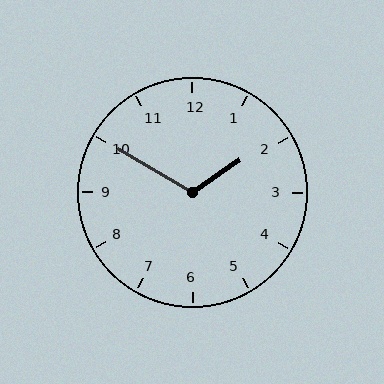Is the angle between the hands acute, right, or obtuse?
It is obtuse.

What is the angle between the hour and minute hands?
Approximately 115 degrees.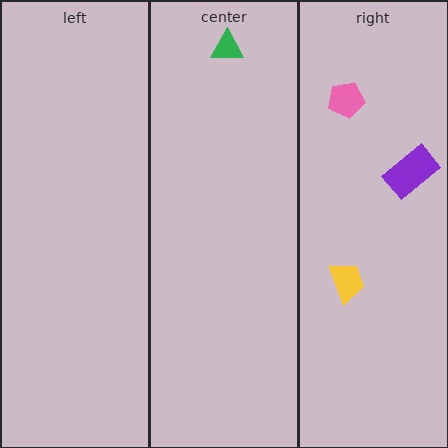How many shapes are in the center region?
1.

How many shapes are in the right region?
3.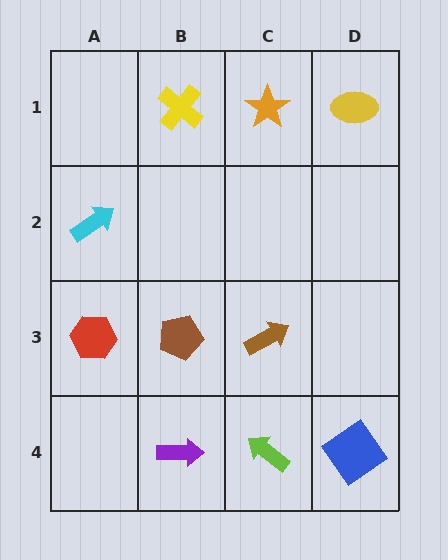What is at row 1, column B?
A yellow cross.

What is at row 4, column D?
A blue diamond.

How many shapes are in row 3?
3 shapes.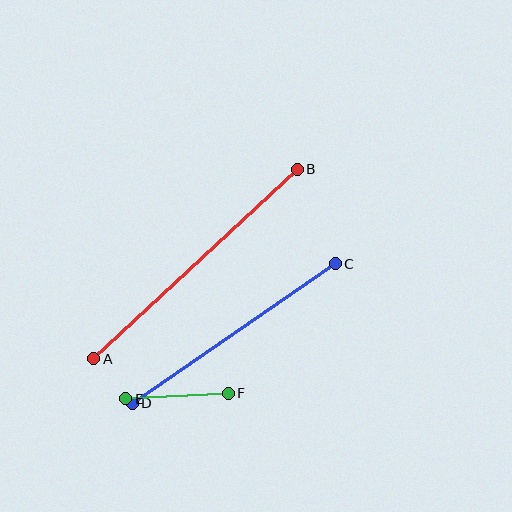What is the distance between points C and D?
The distance is approximately 246 pixels.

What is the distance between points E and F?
The distance is approximately 102 pixels.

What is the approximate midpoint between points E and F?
The midpoint is at approximately (177, 396) pixels.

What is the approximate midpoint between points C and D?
The midpoint is at approximately (234, 334) pixels.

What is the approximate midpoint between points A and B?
The midpoint is at approximately (196, 264) pixels.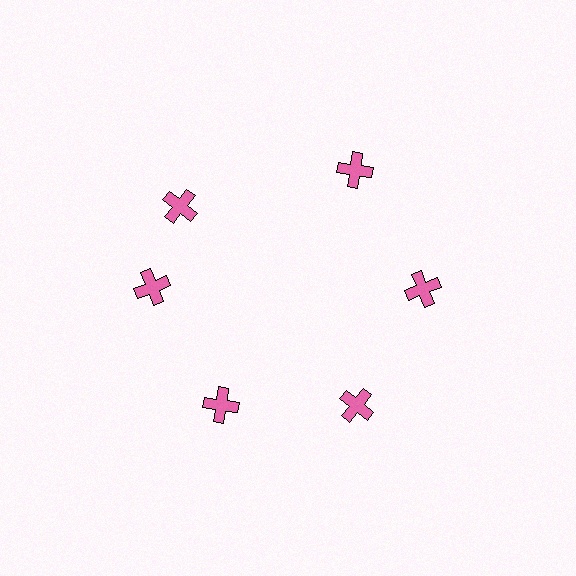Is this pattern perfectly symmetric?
No. The 6 pink crosses are arranged in a ring, but one element near the 11 o'clock position is rotated out of alignment along the ring, breaking the 6-fold rotational symmetry.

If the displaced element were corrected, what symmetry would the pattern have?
It would have 6-fold rotational symmetry — the pattern would map onto itself every 60 degrees.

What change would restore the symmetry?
The symmetry would be restored by rotating it back into even spacing with its neighbors so that all 6 crosses sit at equal angles and equal distance from the center.